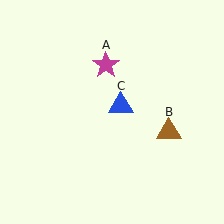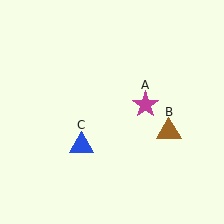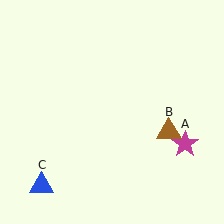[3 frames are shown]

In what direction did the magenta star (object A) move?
The magenta star (object A) moved down and to the right.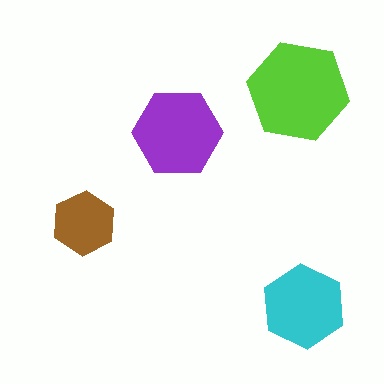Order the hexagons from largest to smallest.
the lime one, the purple one, the cyan one, the brown one.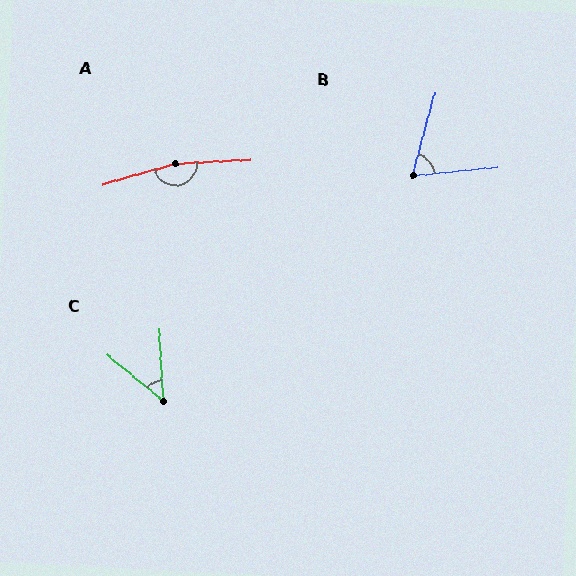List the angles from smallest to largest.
C (47°), B (70°), A (167°).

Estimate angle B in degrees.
Approximately 70 degrees.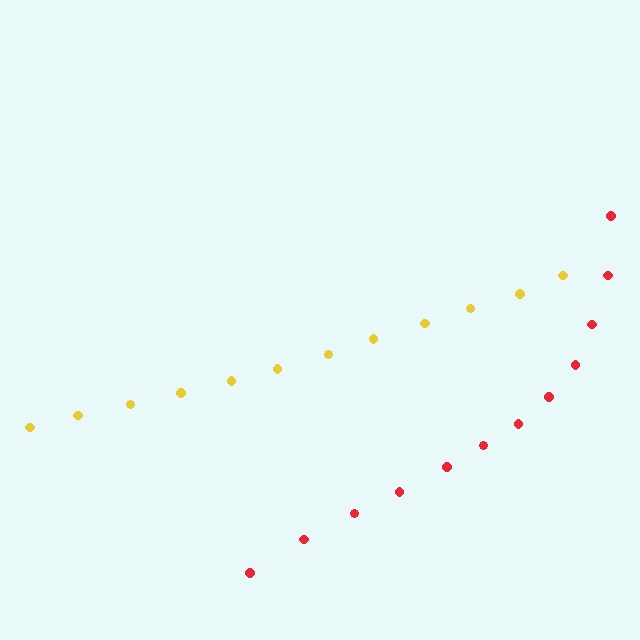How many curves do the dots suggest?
There are 2 distinct paths.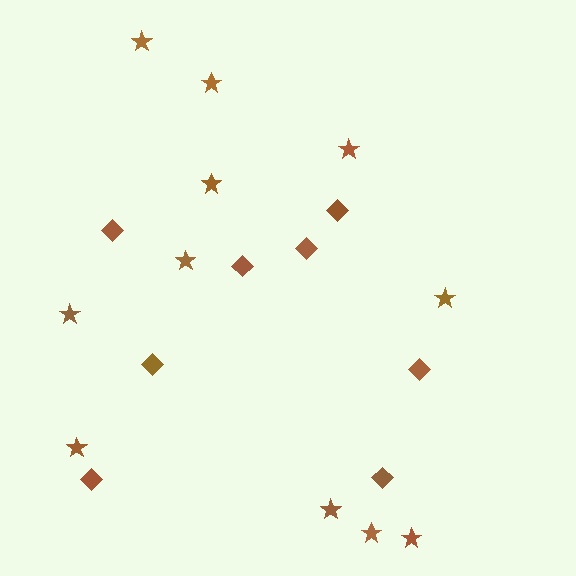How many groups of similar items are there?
There are 2 groups: one group of diamonds (8) and one group of stars (11).